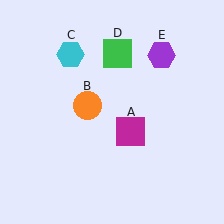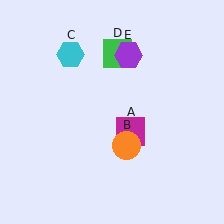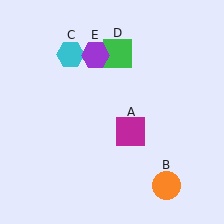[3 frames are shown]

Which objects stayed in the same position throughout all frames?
Magenta square (object A) and cyan hexagon (object C) and green square (object D) remained stationary.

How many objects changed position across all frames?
2 objects changed position: orange circle (object B), purple hexagon (object E).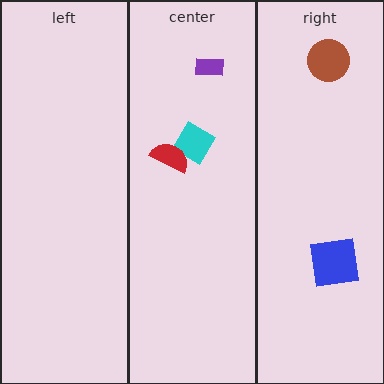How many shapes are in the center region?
3.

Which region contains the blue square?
The right region.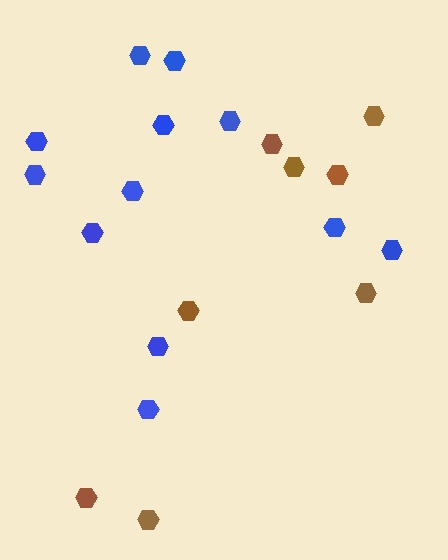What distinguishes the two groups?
There are 2 groups: one group of blue hexagons (12) and one group of brown hexagons (8).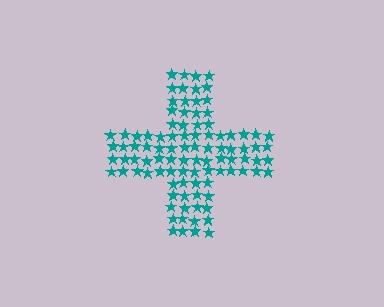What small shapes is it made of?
It is made of small stars.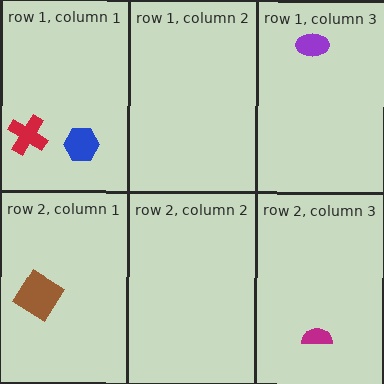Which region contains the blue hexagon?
The row 1, column 1 region.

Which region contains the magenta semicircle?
The row 2, column 3 region.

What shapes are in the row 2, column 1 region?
The brown diamond.